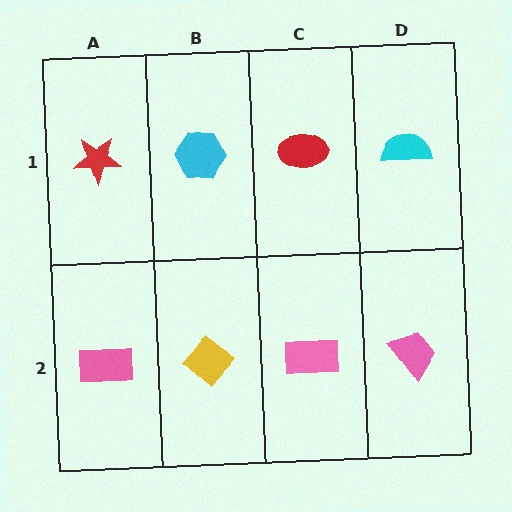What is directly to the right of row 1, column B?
A red ellipse.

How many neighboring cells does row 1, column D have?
2.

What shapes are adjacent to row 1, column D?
A pink trapezoid (row 2, column D), a red ellipse (row 1, column C).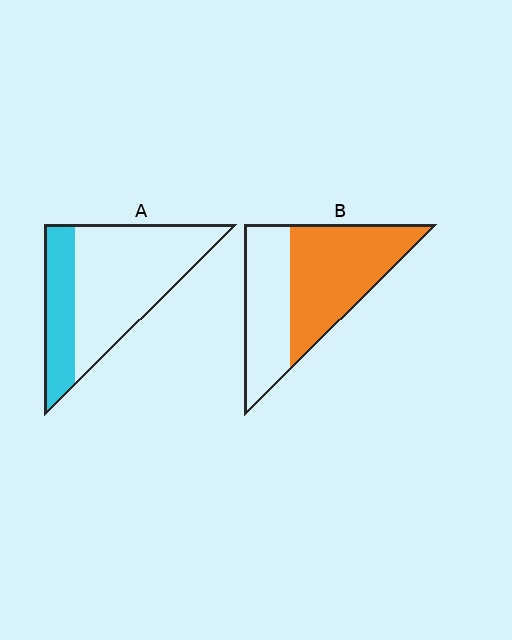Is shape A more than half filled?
No.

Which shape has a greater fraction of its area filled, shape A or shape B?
Shape B.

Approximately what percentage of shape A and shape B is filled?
A is approximately 30% and B is approximately 60%.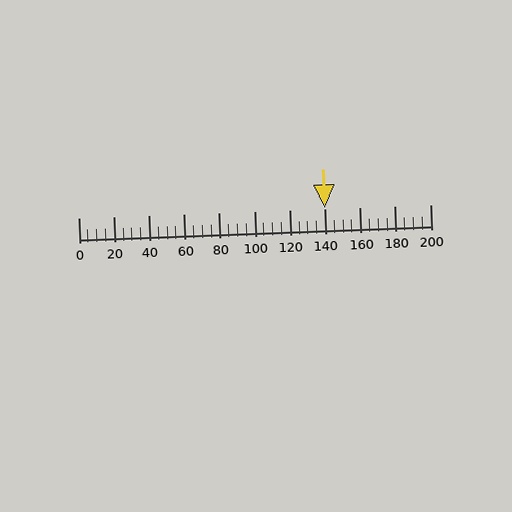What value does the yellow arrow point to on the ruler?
The yellow arrow points to approximately 140.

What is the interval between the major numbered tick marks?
The major tick marks are spaced 20 units apart.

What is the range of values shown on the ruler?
The ruler shows values from 0 to 200.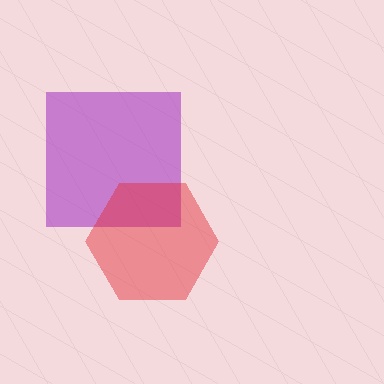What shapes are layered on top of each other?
The layered shapes are: a purple square, a red hexagon.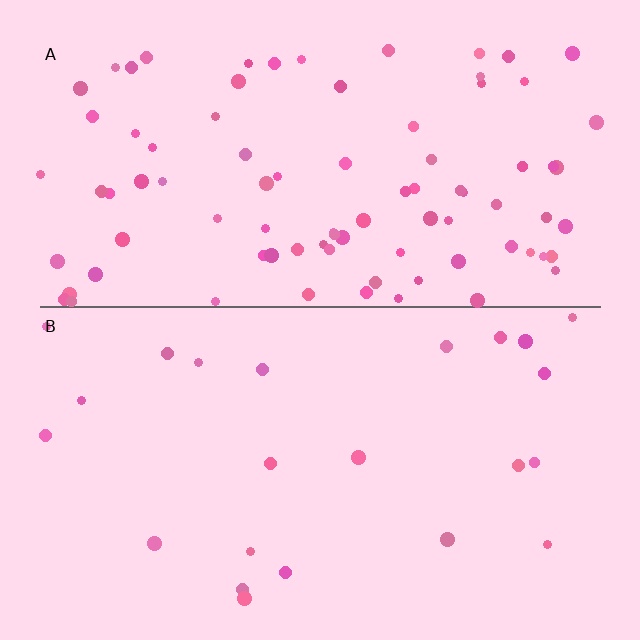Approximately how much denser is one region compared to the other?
Approximately 3.8× — region A over region B.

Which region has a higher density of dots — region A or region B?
A (the top).